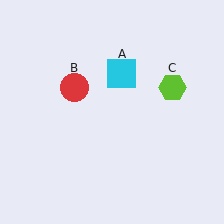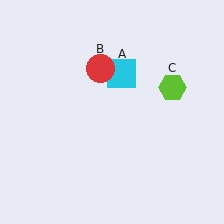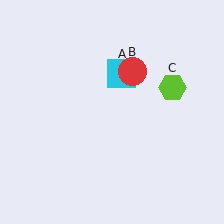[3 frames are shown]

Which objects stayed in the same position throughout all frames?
Cyan square (object A) and lime hexagon (object C) remained stationary.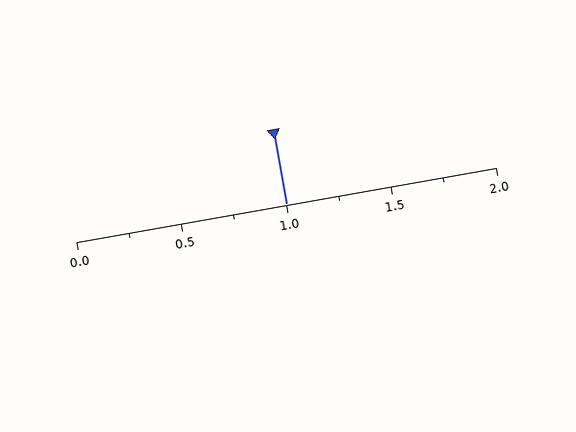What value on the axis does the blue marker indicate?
The marker indicates approximately 1.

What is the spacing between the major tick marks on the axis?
The major ticks are spaced 0.5 apart.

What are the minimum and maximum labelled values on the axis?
The axis runs from 0.0 to 2.0.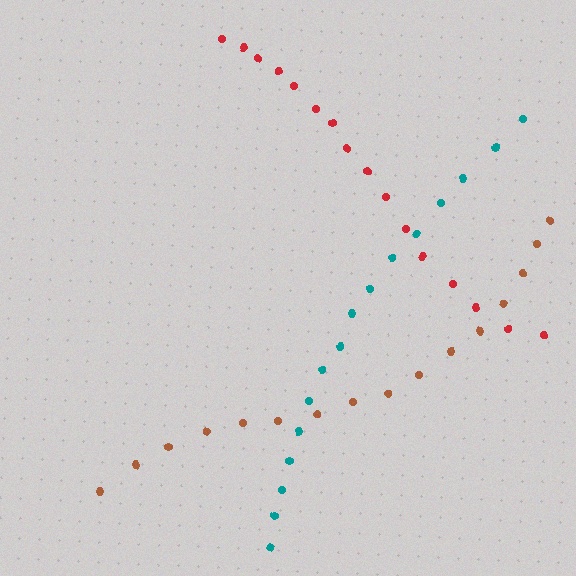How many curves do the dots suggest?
There are 3 distinct paths.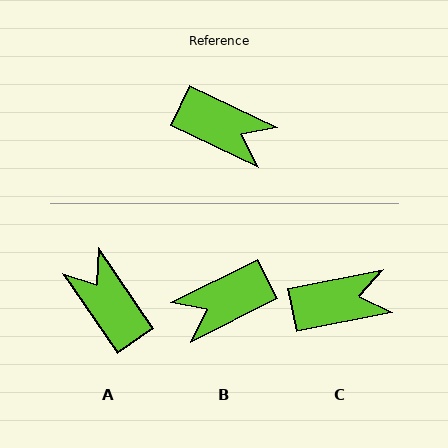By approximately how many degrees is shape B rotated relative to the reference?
Approximately 128 degrees clockwise.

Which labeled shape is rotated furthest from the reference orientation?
A, about 150 degrees away.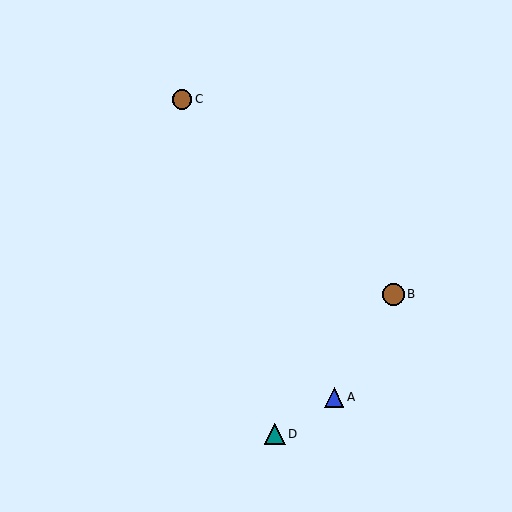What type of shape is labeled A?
Shape A is a blue triangle.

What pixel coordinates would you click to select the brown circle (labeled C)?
Click at (182, 99) to select the brown circle C.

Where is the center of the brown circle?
The center of the brown circle is at (394, 294).